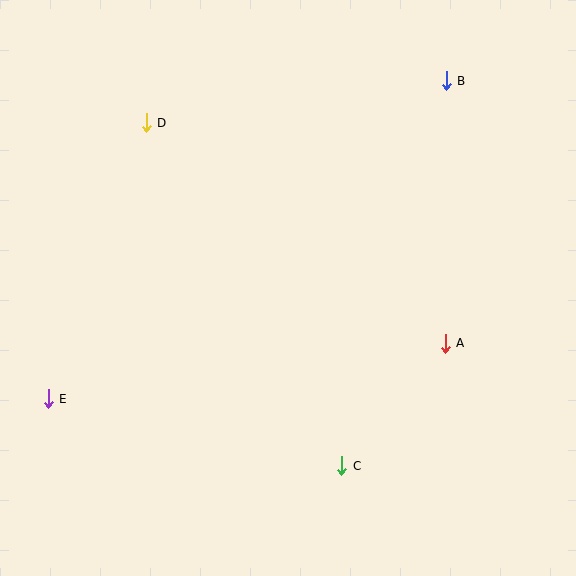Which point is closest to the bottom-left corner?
Point E is closest to the bottom-left corner.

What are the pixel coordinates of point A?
Point A is at (445, 343).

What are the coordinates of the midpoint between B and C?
The midpoint between B and C is at (394, 273).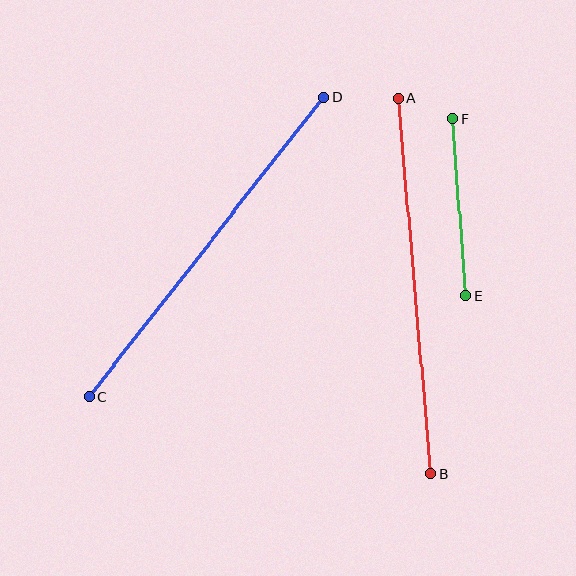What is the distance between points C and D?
The distance is approximately 381 pixels.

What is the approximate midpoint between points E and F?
The midpoint is at approximately (459, 207) pixels.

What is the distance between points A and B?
The distance is approximately 377 pixels.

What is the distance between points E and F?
The distance is approximately 178 pixels.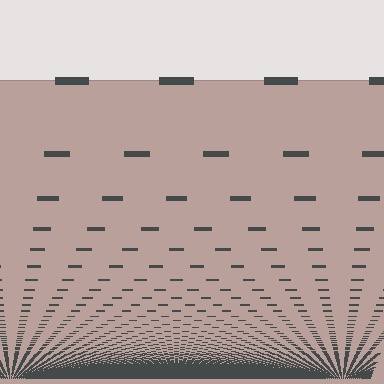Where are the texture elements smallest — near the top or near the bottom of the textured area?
Near the bottom.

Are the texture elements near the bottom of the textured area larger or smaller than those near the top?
Smaller. The gradient is inverted — elements near the bottom are smaller and denser.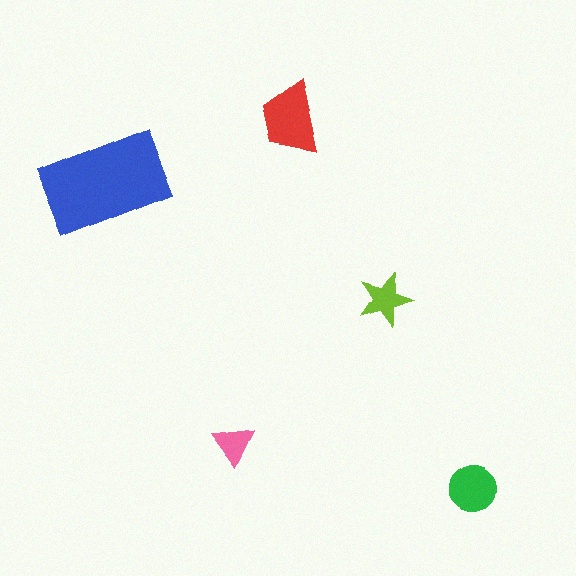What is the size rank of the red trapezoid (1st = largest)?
2nd.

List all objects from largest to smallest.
The blue rectangle, the red trapezoid, the green circle, the lime star, the pink triangle.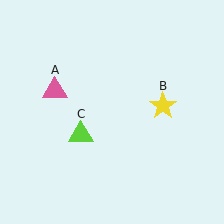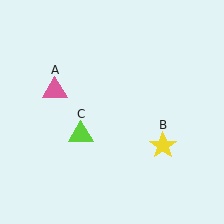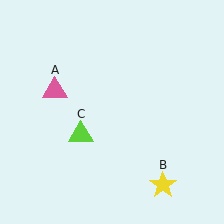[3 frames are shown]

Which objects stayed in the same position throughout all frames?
Pink triangle (object A) and lime triangle (object C) remained stationary.